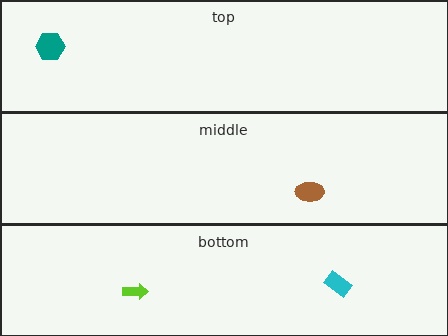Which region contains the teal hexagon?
The top region.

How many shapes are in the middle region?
1.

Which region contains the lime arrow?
The bottom region.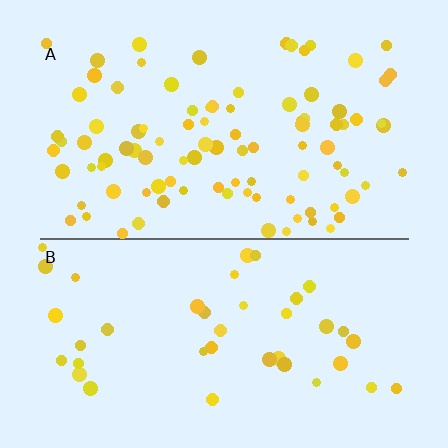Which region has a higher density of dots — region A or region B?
A (the top).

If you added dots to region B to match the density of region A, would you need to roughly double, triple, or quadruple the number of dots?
Approximately double.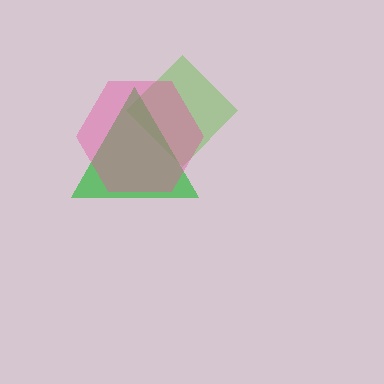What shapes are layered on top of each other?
The layered shapes are: a lime diamond, a green triangle, a pink hexagon.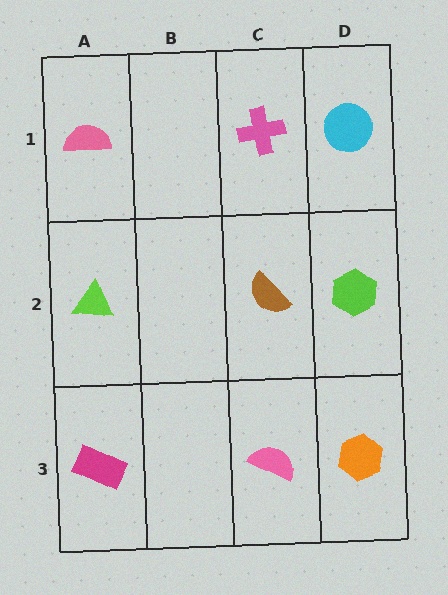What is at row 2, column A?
A lime triangle.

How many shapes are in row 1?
3 shapes.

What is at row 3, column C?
A pink semicircle.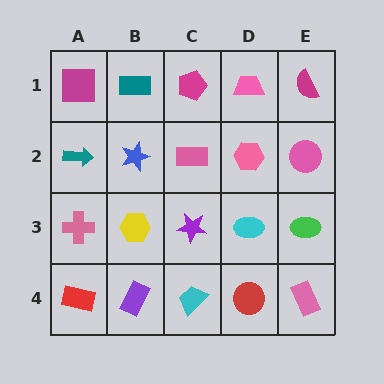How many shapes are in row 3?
5 shapes.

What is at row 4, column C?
A cyan trapezoid.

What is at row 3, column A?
A pink cross.